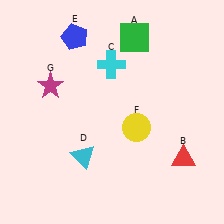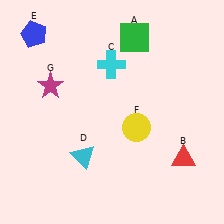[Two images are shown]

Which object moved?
The blue pentagon (E) moved left.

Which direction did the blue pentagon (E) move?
The blue pentagon (E) moved left.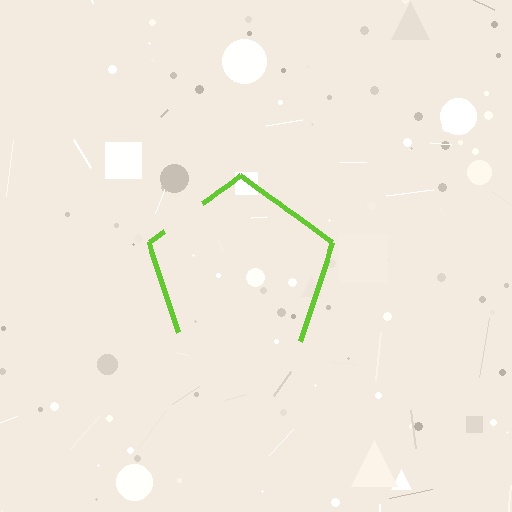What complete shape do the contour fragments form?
The contour fragments form a pentagon.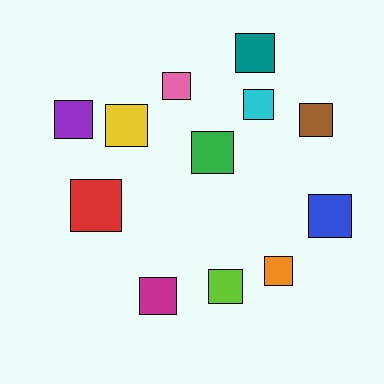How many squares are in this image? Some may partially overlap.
There are 12 squares.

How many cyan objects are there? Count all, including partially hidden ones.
There is 1 cyan object.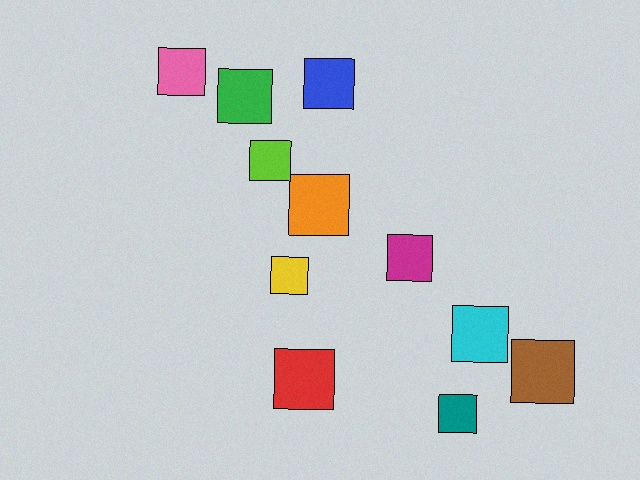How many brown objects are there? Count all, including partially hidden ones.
There is 1 brown object.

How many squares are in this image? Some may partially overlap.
There are 11 squares.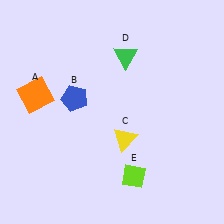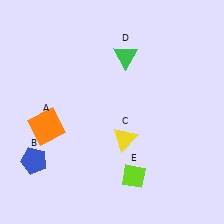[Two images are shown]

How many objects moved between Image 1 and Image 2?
2 objects moved between the two images.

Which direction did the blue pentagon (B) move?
The blue pentagon (B) moved down.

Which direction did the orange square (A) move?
The orange square (A) moved down.